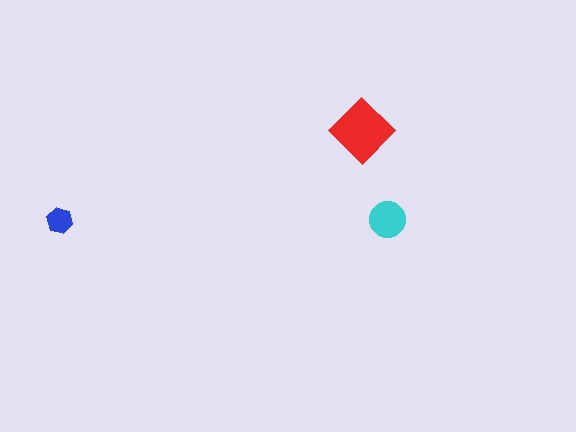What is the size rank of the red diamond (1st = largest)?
1st.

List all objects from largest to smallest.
The red diamond, the cyan circle, the blue hexagon.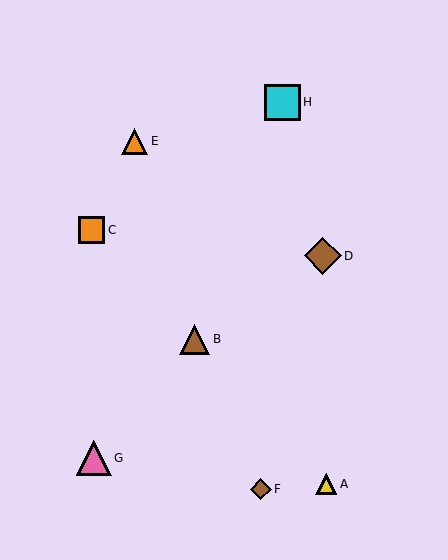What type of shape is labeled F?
Shape F is a brown diamond.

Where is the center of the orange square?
The center of the orange square is at (91, 230).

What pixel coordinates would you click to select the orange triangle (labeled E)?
Click at (135, 141) to select the orange triangle E.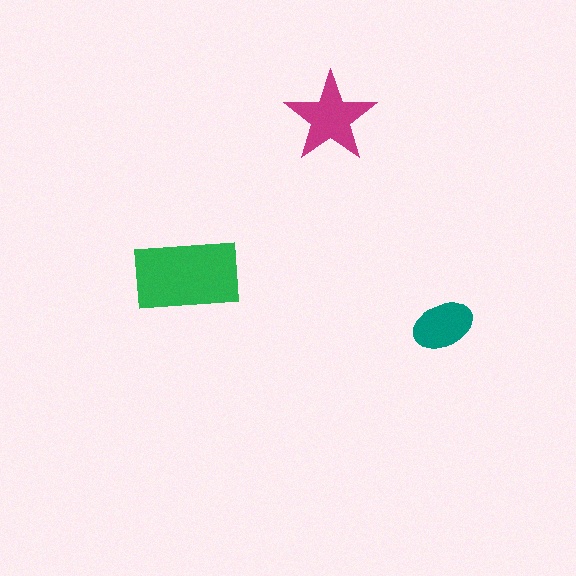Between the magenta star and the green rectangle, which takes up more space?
The green rectangle.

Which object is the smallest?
The teal ellipse.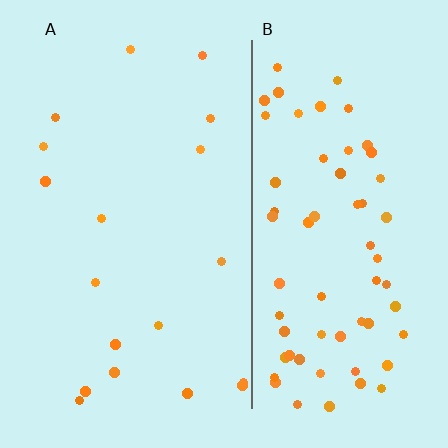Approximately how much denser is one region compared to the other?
Approximately 3.6× — region B over region A.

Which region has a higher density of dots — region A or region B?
B (the right).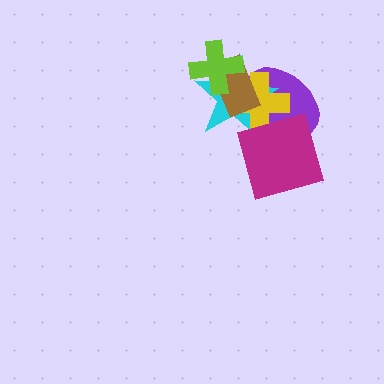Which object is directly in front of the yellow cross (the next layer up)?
The brown rectangle is directly in front of the yellow cross.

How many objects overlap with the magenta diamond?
3 objects overlap with the magenta diamond.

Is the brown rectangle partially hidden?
Yes, it is partially covered by another shape.